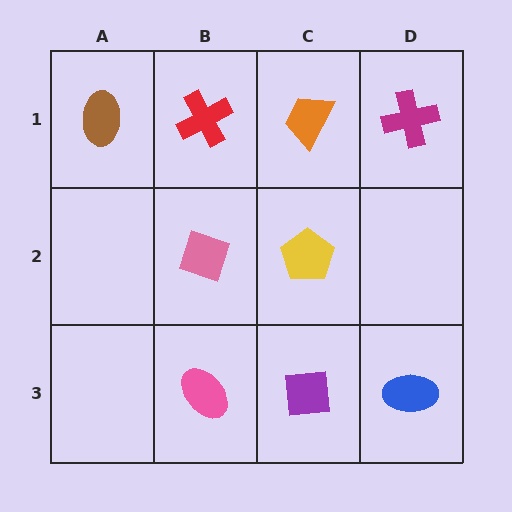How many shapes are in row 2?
2 shapes.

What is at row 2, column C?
A yellow pentagon.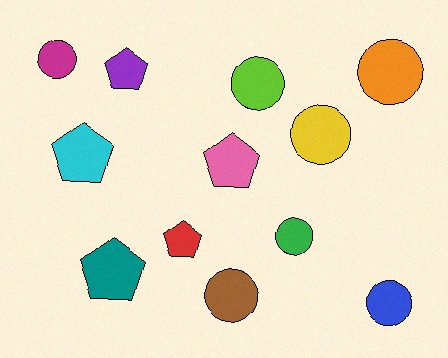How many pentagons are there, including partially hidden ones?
There are 5 pentagons.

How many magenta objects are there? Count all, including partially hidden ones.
There is 1 magenta object.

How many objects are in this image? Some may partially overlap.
There are 12 objects.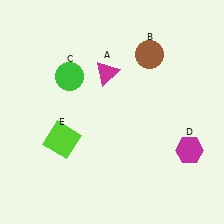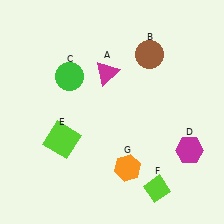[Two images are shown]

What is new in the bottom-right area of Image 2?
A lime diamond (F) was added in the bottom-right area of Image 2.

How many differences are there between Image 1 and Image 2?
There are 2 differences between the two images.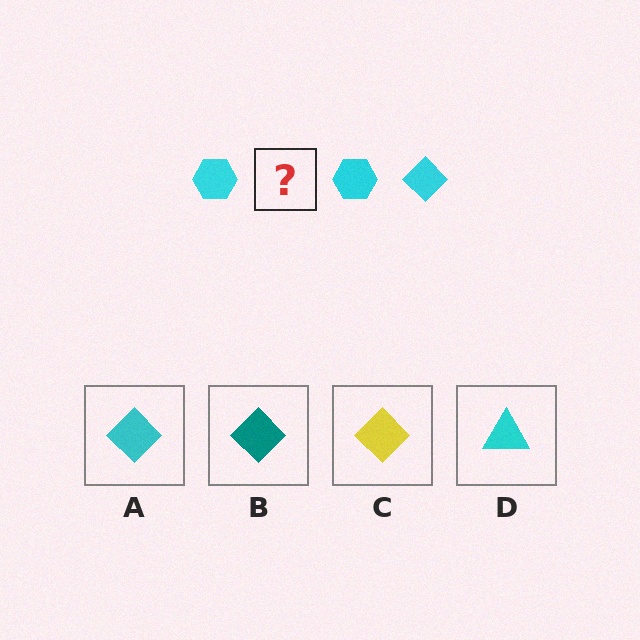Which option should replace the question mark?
Option A.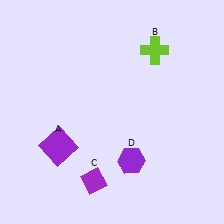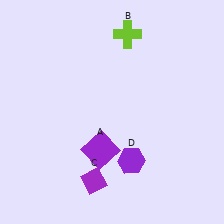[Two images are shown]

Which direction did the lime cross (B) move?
The lime cross (B) moved left.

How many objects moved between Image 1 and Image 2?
2 objects moved between the two images.